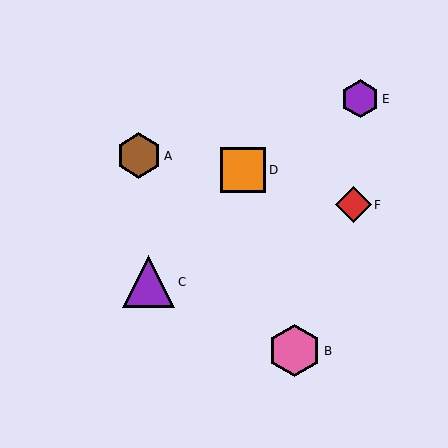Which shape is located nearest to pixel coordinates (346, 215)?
The red diamond (labeled F) at (353, 205) is nearest to that location.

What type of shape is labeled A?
Shape A is a brown hexagon.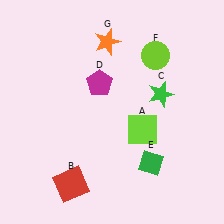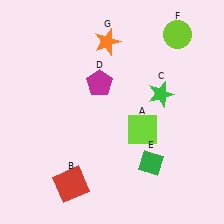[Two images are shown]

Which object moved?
The lime circle (F) moved right.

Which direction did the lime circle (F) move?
The lime circle (F) moved right.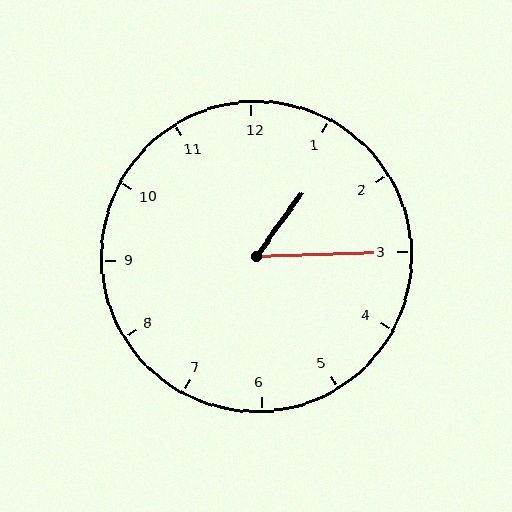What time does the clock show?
1:15.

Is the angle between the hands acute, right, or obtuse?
It is acute.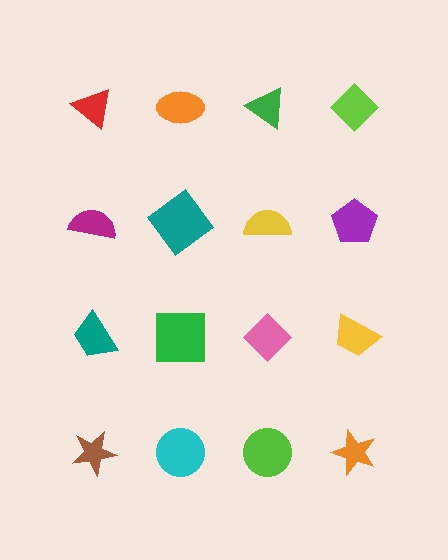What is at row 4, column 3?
A lime circle.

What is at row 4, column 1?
A brown star.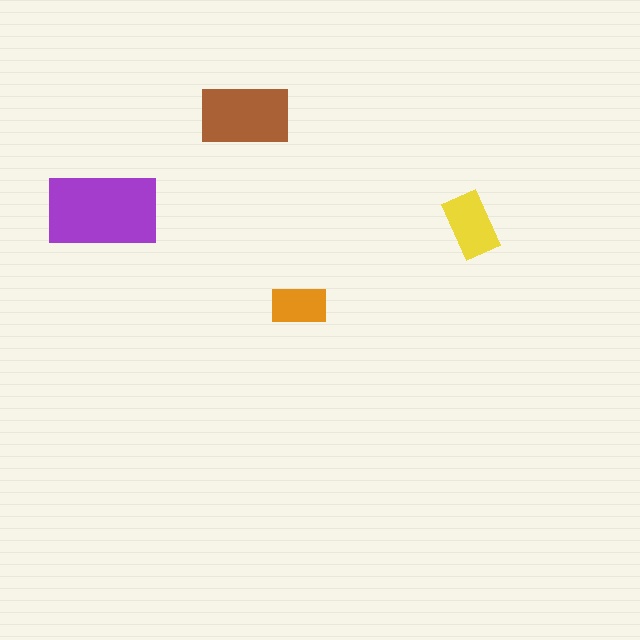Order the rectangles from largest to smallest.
the purple one, the brown one, the yellow one, the orange one.